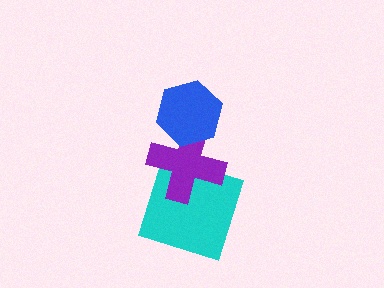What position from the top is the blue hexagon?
The blue hexagon is 1st from the top.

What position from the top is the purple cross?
The purple cross is 2nd from the top.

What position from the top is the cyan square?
The cyan square is 3rd from the top.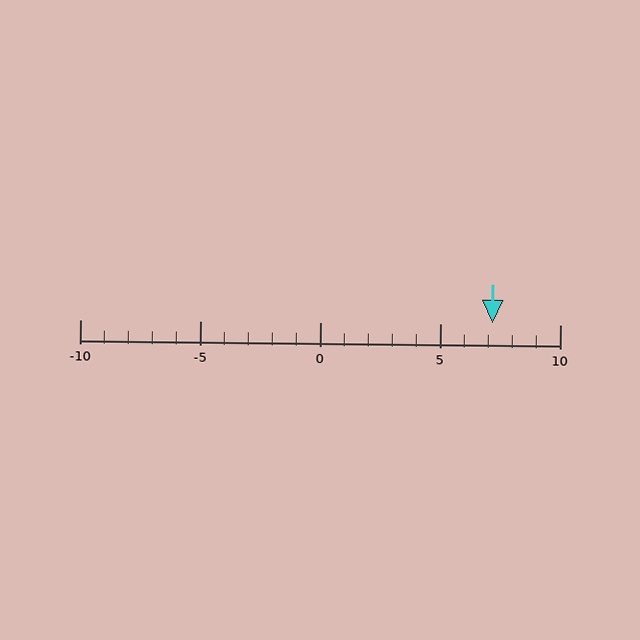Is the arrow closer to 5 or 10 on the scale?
The arrow is closer to 5.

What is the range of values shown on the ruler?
The ruler shows values from -10 to 10.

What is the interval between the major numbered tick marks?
The major tick marks are spaced 5 units apart.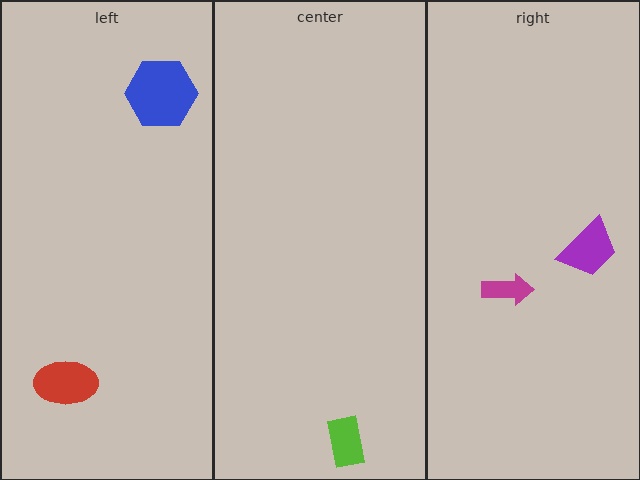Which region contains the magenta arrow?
The right region.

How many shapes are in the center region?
1.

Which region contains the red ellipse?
The left region.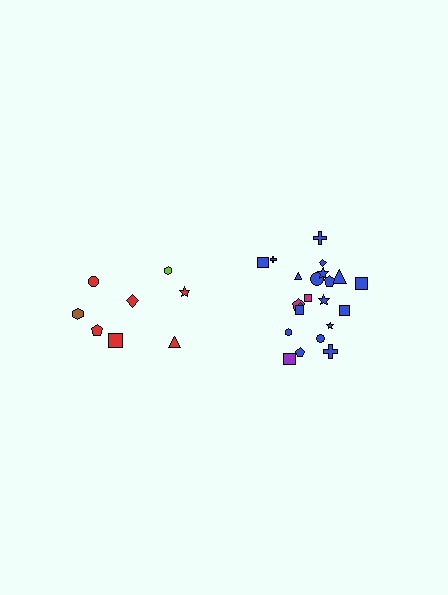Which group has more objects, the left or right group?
The right group.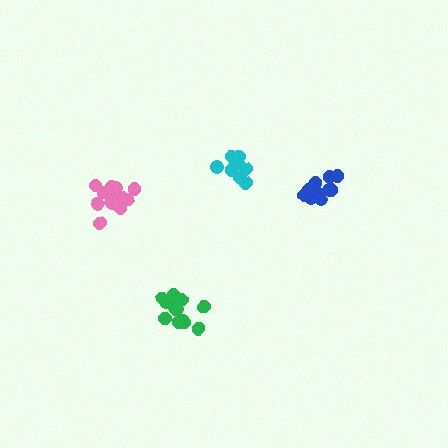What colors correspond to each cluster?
The clusters are colored: green, blue, cyan, pink.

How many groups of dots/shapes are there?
There are 4 groups.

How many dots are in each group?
Group 1: 13 dots, Group 2: 11 dots, Group 3: 9 dots, Group 4: 14 dots (47 total).